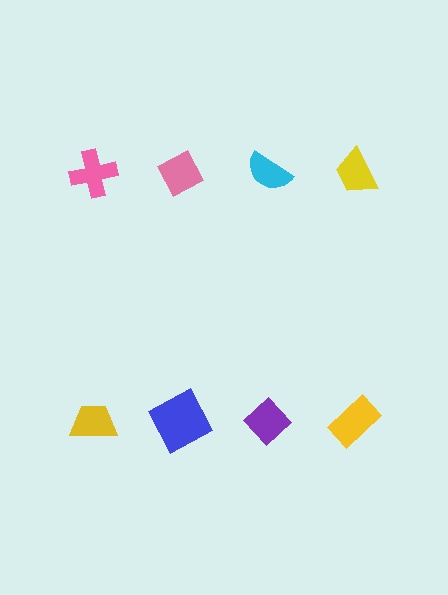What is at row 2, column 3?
A purple diamond.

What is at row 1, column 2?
A pink diamond.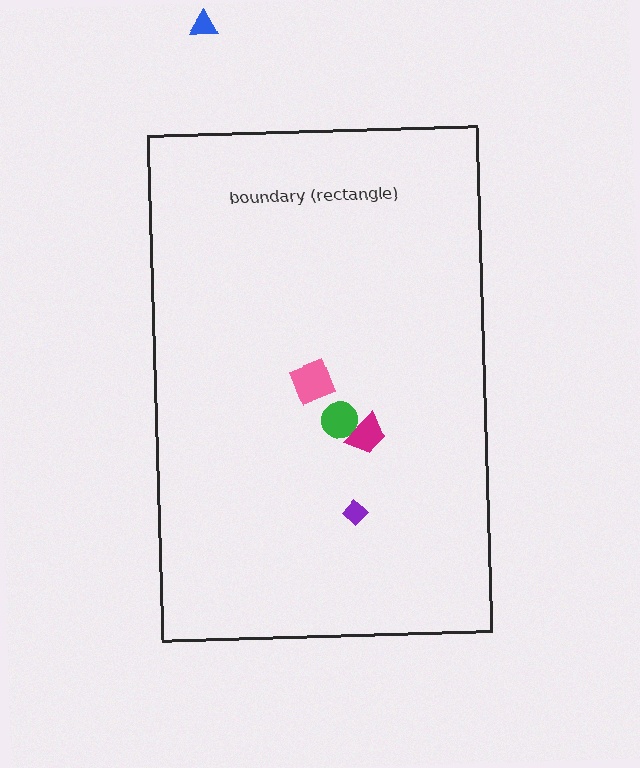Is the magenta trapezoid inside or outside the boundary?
Inside.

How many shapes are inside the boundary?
4 inside, 1 outside.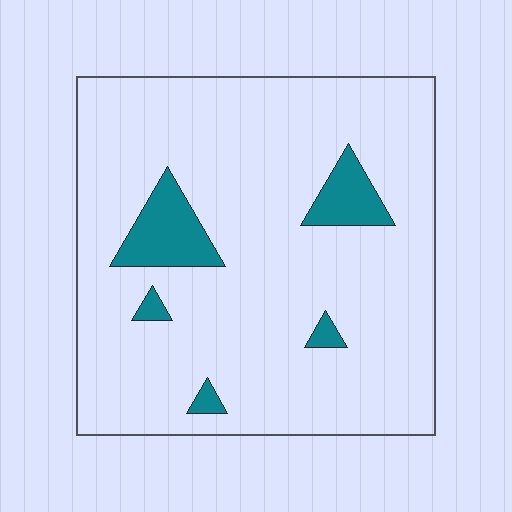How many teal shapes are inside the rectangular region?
5.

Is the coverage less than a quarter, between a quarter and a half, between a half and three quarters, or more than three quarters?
Less than a quarter.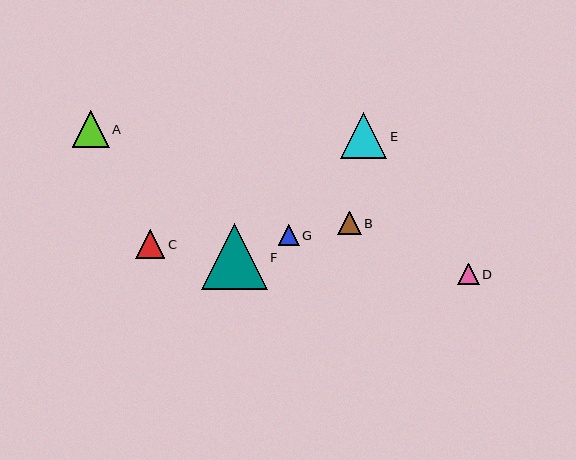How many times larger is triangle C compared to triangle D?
Triangle C is approximately 1.3 times the size of triangle D.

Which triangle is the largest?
Triangle F is the largest with a size of approximately 66 pixels.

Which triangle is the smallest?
Triangle G is the smallest with a size of approximately 21 pixels.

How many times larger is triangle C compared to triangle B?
Triangle C is approximately 1.2 times the size of triangle B.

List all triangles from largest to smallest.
From largest to smallest: F, E, A, C, B, D, G.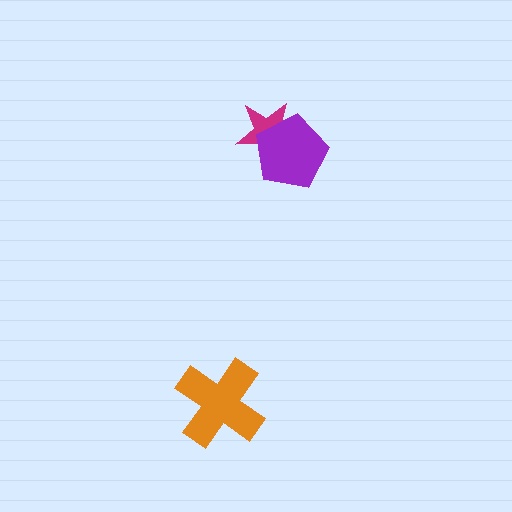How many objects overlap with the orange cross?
0 objects overlap with the orange cross.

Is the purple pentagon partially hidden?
No, no other shape covers it.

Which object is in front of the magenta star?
The purple pentagon is in front of the magenta star.